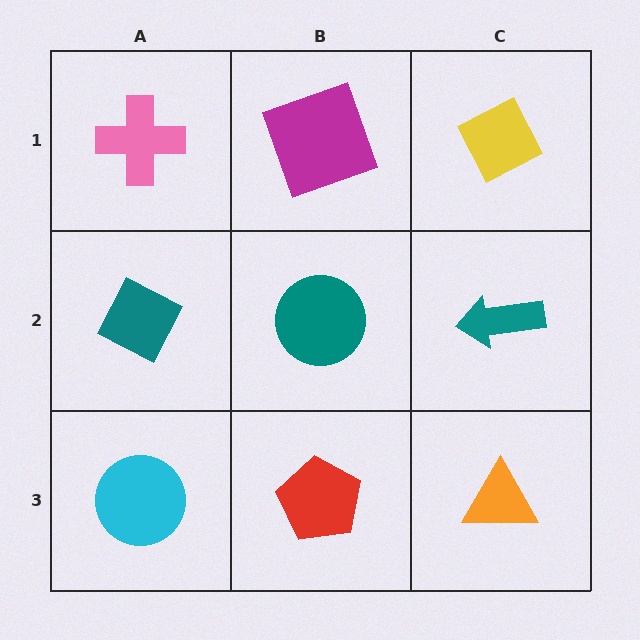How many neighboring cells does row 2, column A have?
3.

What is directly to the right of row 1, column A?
A magenta square.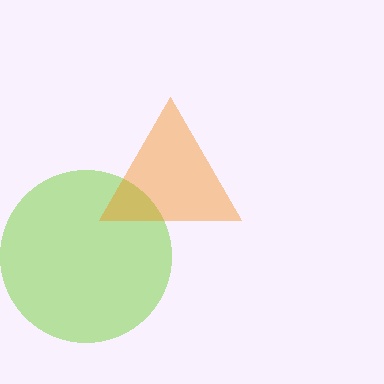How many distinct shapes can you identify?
There are 2 distinct shapes: a lime circle, an orange triangle.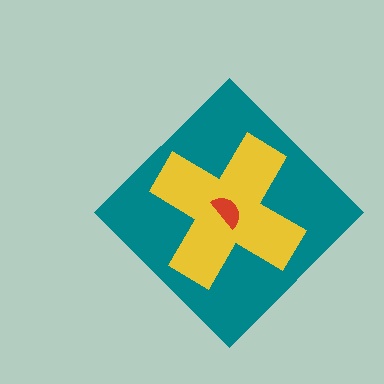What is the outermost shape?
The teal diamond.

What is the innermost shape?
The red semicircle.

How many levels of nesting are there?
3.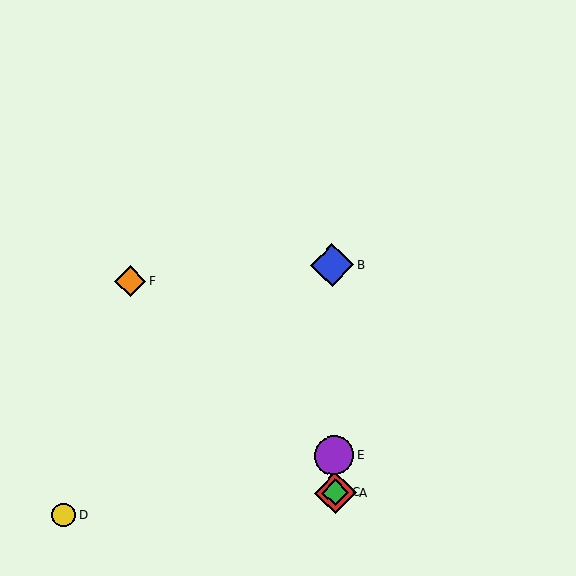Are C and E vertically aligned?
Yes, both are at x≈335.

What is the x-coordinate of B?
Object B is at x≈332.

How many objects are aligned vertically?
4 objects (A, B, C, E) are aligned vertically.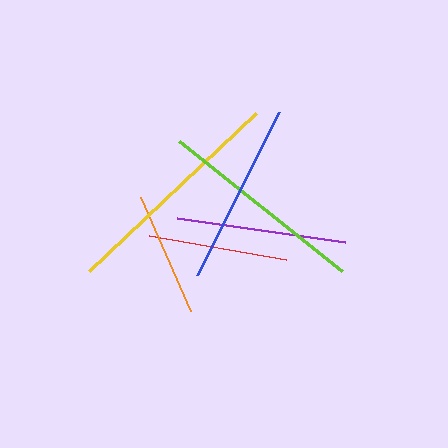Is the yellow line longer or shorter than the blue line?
The yellow line is longer than the blue line.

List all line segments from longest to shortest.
From longest to shortest: yellow, lime, blue, purple, red, orange.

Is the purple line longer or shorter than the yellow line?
The yellow line is longer than the purple line.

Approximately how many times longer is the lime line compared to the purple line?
The lime line is approximately 1.2 times the length of the purple line.